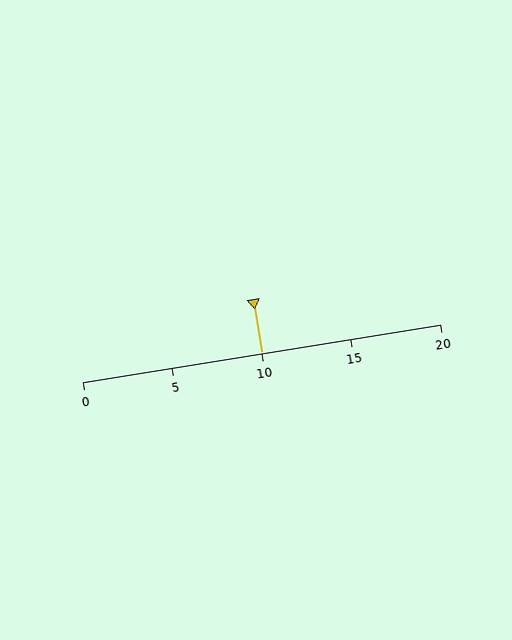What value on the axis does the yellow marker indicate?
The marker indicates approximately 10.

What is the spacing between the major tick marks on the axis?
The major ticks are spaced 5 apart.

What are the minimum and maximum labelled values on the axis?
The axis runs from 0 to 20.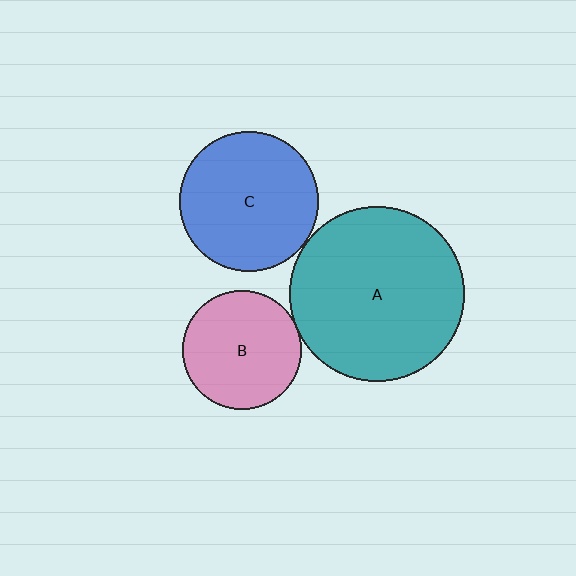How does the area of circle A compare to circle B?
Approximately 2.2 times.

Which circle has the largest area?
Circle A (teal).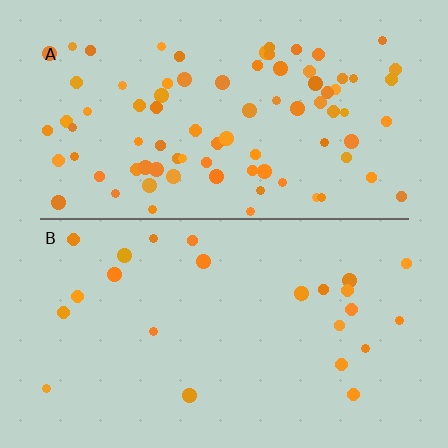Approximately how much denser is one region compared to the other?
Approximately 3.5× — region A over region B.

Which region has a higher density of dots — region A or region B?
A (the top).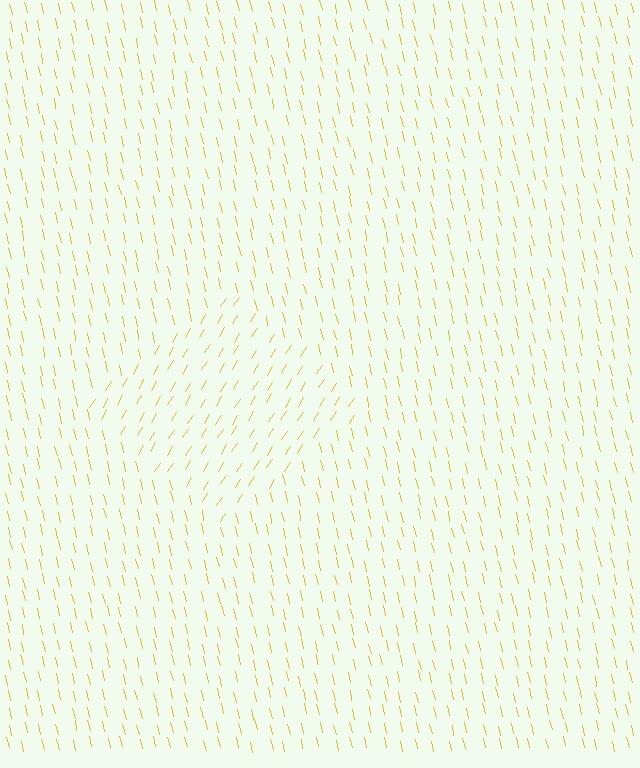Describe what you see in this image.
The image is filled with small yellow line segments. A diamond region in the image has lines oriented differently from the surrounding lines, creating a visible texture boundary.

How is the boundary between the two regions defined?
The boundary is defined purely by a change in line orientation (approximately 45 degrees difference). All lines are the same color and thickness.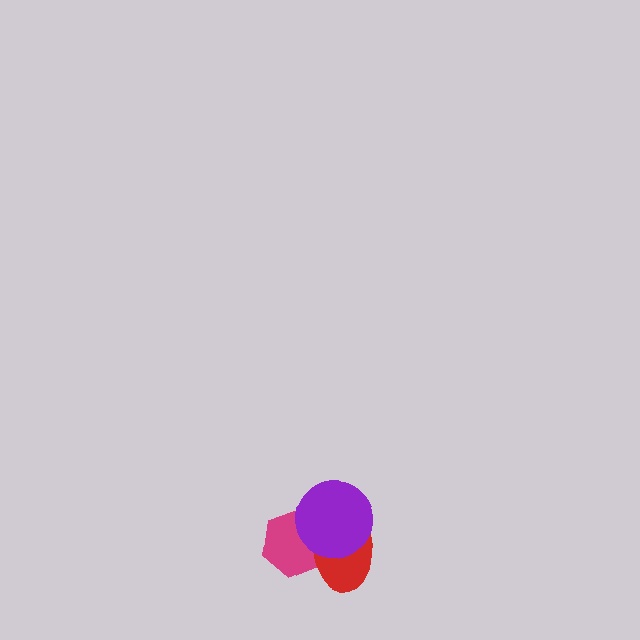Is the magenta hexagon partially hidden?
Yes, it is partially covered by another shape.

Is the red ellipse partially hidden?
Yes, it is partially covered by another shape.